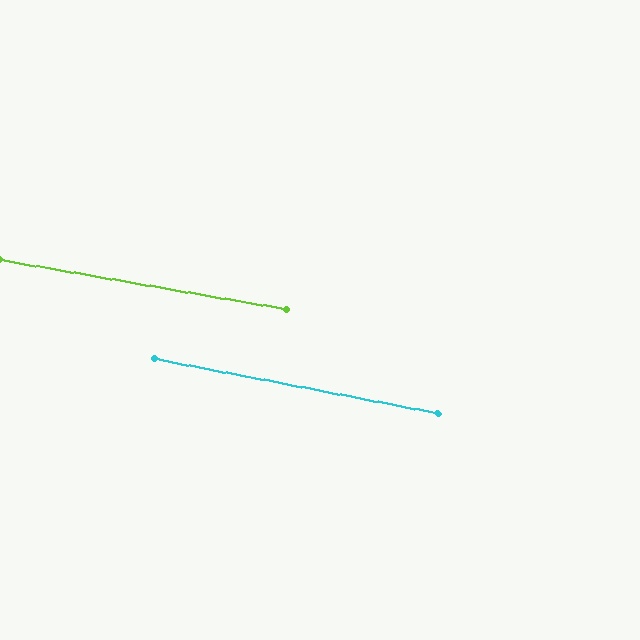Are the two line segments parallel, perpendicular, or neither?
Parallel — their directions differ by only 1.1°.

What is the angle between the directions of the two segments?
Approximately 1 degree.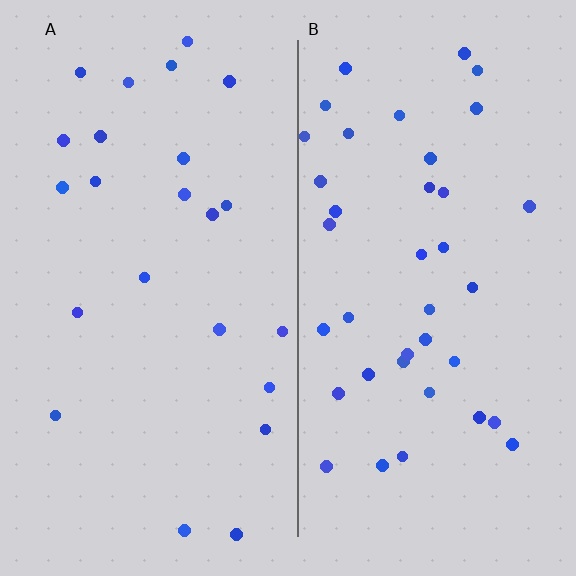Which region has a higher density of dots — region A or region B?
B (the right).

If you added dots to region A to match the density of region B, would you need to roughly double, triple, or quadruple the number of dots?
Approximately double.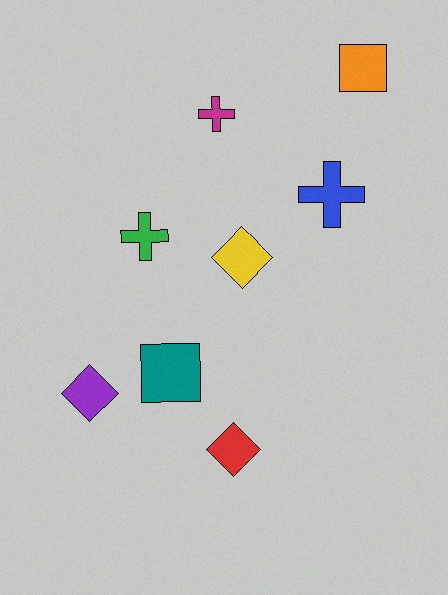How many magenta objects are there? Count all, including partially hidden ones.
There is 1 magenta object.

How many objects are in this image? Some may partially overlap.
There are 8 objects.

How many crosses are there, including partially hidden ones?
There are 3 crosses.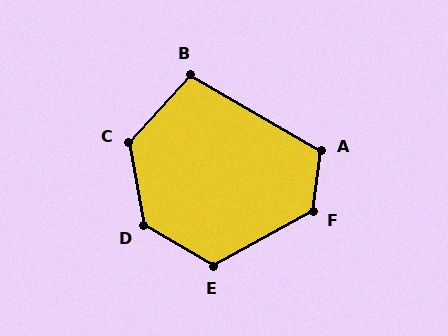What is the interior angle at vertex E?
Approximately 121 degrees (obtuse).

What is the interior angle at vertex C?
Approximately 127 degrees (obtuse).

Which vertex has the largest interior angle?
D, at approximately 130 degrees.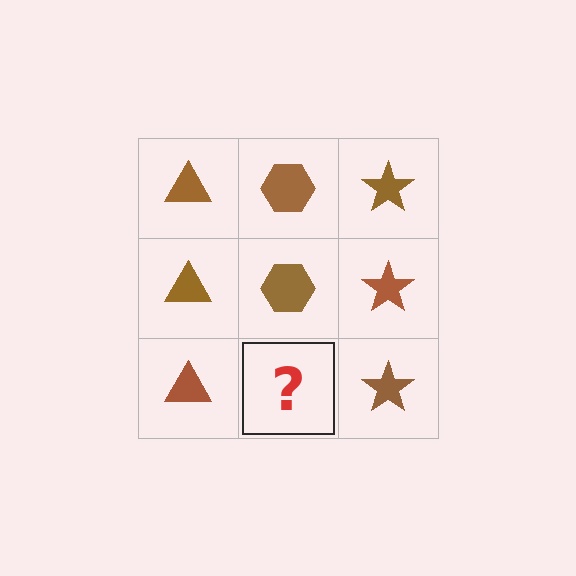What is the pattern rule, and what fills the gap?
The rule is that each column has a consistent shape. The gap should be filled with a brown hexagon.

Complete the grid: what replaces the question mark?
The question mark should be replaced with a brown hexagon.